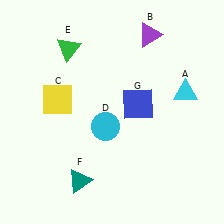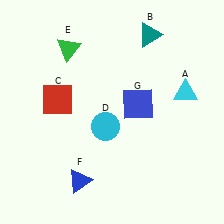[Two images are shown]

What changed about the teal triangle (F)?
In Image 1, F is teal. In Image 2, it changed to blue.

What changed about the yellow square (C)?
In Image 1, C is yellow. In Image 2, it changed to red.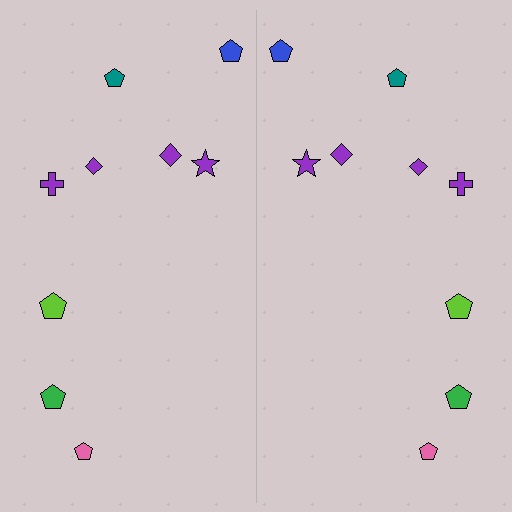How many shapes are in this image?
There are 18 shapes in this image.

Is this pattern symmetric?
Yes, this pattern has bilateral (reflection) symmetry.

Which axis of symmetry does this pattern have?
The pattern has a vertical axis of symmetry running through the center of the image.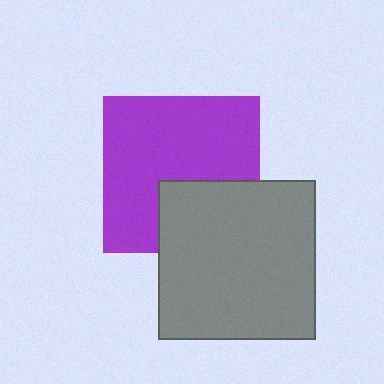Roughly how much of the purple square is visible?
Most of it is visible (roughly 69%).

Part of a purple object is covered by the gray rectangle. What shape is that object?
It is a square.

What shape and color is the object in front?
The object in front is a gray rectangle.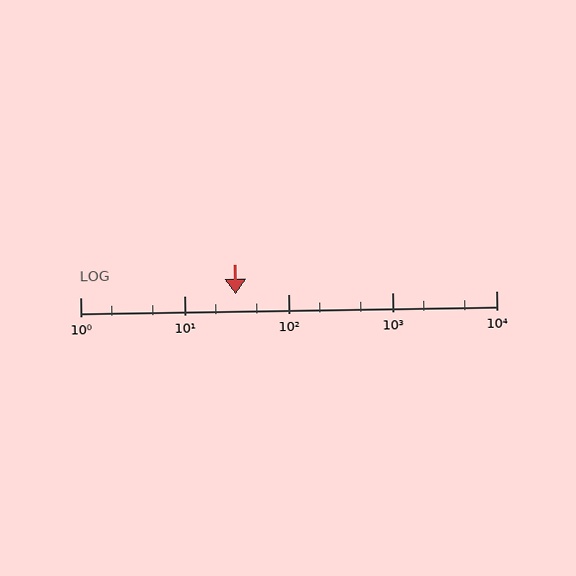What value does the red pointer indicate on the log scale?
The pointer indicates approximately 31.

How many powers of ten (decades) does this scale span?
The scale spans 4 decades, from 1 to 10000.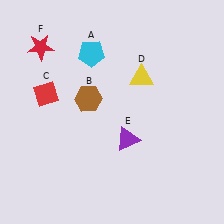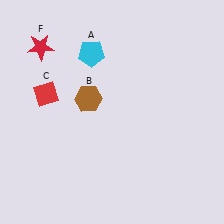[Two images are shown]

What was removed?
The yellow triangle (D), the purple triangle (E) were removed in Image 2.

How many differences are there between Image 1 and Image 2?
There are 2 differences between the two images.